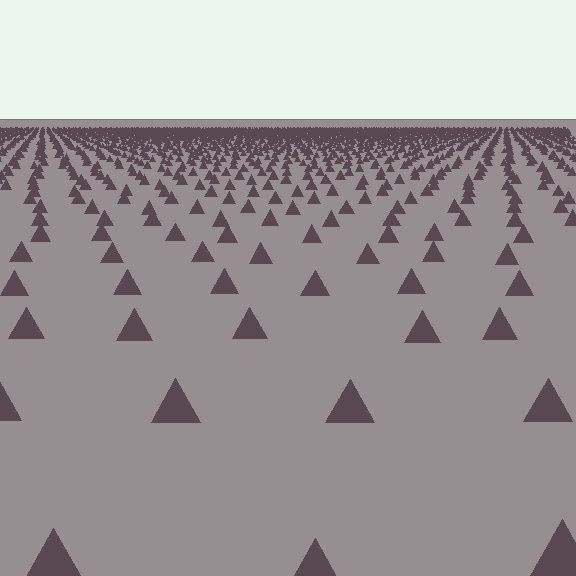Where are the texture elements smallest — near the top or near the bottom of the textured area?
Near the top.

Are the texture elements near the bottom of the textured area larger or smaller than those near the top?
Larger. Near the bottom, elements are closer to the viewer and appear at a bigger on-screen size.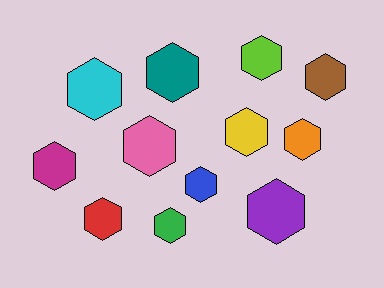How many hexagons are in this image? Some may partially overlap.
There are 12 hexagons.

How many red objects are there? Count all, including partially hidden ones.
There is 1 red object.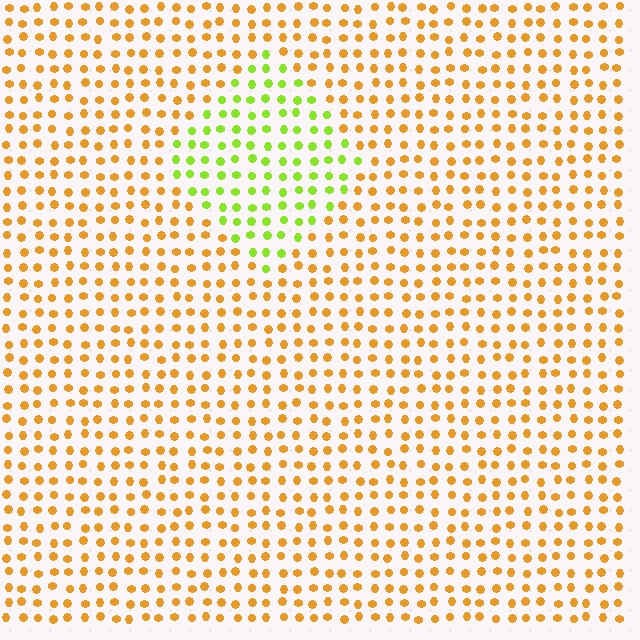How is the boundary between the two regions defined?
The boundary is defined purely by a slight shift in hue (about 54 degrees). Spacing, size, and orientation are identical on both sides.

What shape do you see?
I see a diamond.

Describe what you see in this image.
The image is filled with small orange elements in a uniform arrangement. A diamond-shaped region is visible where the elements are tinted to a slightly different hue, forming a subtle color boundary.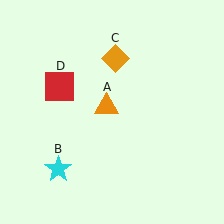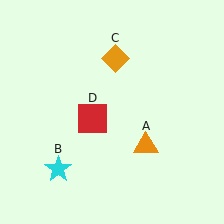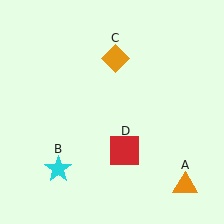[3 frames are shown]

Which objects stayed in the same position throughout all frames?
Cyan star (object B) and orange diamond (object C) remained stationary.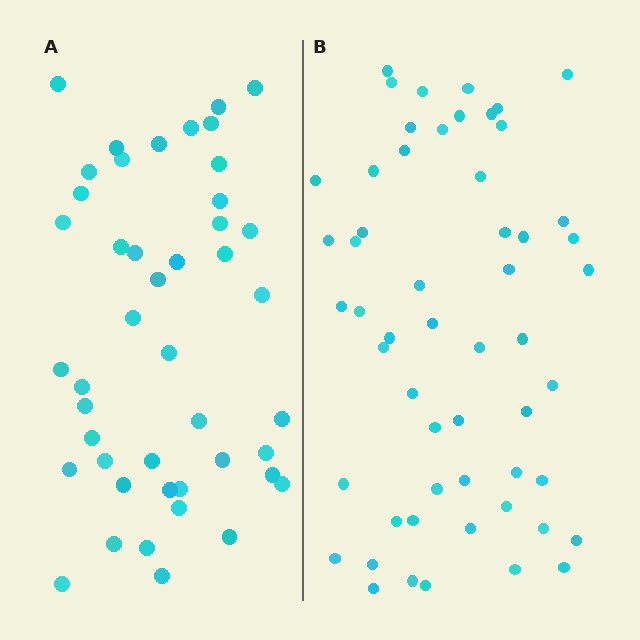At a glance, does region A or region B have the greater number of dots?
Region B (the right region) has more dots.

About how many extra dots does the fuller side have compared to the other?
Region B has roughly 10 or so more dots than region A.